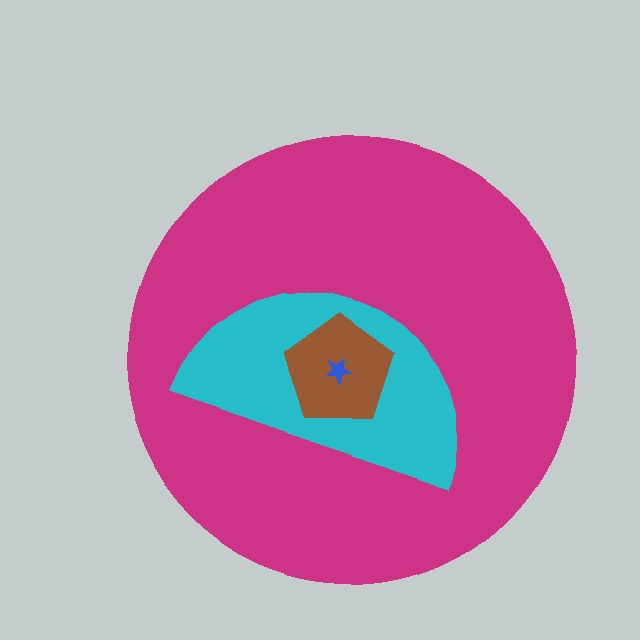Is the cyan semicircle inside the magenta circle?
Yes.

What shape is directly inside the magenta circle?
The cyan semicircle.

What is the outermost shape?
The magenta circle.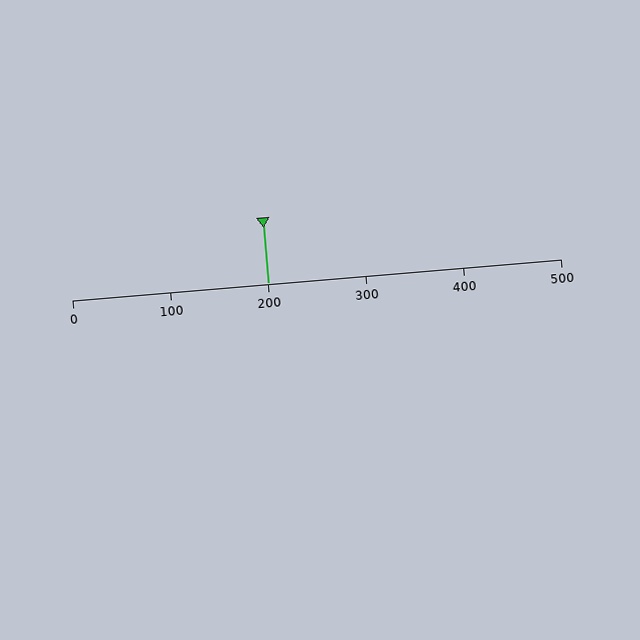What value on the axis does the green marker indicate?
The marker indicates approximately 200.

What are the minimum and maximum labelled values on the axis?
The axis runs from 0 to 500.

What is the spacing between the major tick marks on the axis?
The major ticks are spaced 100 apart.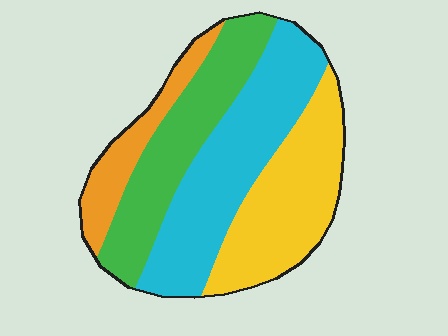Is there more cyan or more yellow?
Cyan.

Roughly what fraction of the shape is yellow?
Yellow covers 28% of the shape.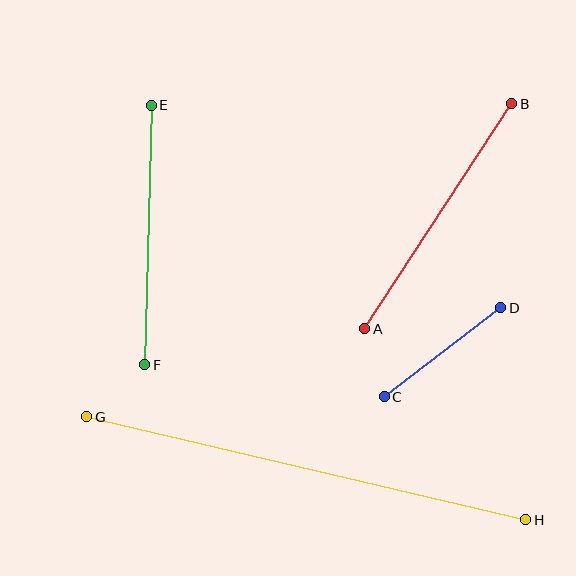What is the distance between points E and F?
The distance is approximately 260 pixels.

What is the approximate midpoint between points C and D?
The midpoint is at approximately (442, 352) pixels.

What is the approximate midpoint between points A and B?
The midpoint is at approximately (438, 216) pixels.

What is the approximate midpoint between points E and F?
The midpoint is at approximately (148, 235) pixels.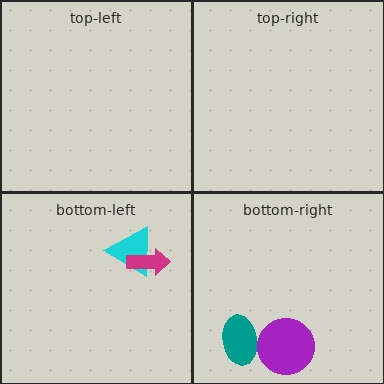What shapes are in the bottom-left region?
The cyan triangle, the magenta arrow.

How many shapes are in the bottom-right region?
2.